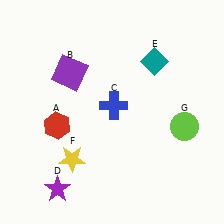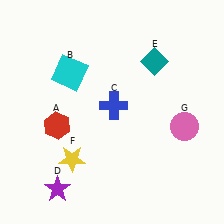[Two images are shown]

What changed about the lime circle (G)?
In Image 1, G is lime. In Image 2, it changed to pink.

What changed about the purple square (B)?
In Image 1, B is purple. In Image 2, it changed to cyan.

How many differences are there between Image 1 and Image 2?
There are 2 differences between the two images.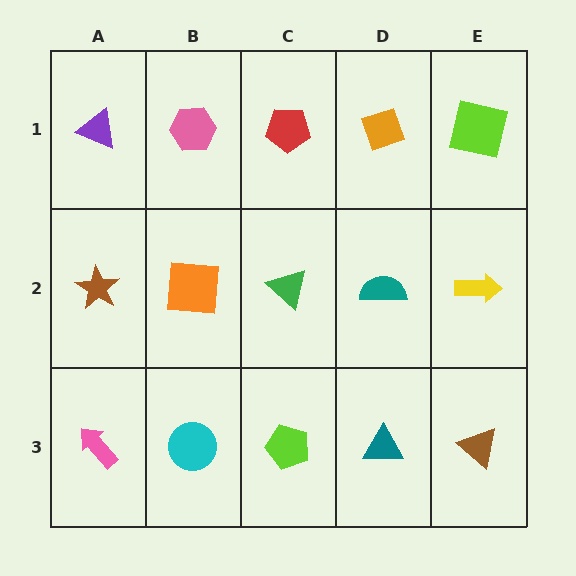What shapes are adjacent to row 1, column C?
A green triangle (row 2, column C), a pink hexagon (row 1, column B), an orange diamond (row 1, column D).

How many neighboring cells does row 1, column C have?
3.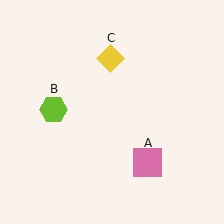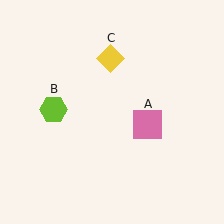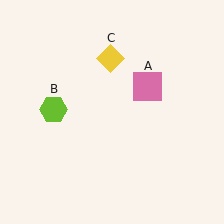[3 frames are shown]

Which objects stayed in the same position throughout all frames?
Lime hexagon (object B) and yellow diamond (object C) remained stationary.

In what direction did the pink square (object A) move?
The pink square (object A) moved up.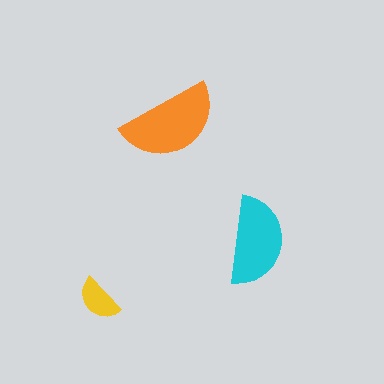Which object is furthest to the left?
The yellow semicircle is leftmost.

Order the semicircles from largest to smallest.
the orange one, the cyan one, the yellow one.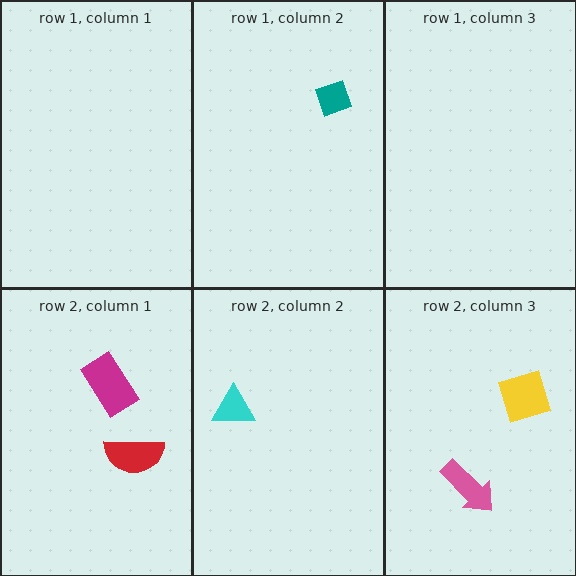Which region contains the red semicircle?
The row 2, column 1 region.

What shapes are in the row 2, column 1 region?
The magenta rectangle, the red semicircle.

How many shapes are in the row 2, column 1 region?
2.